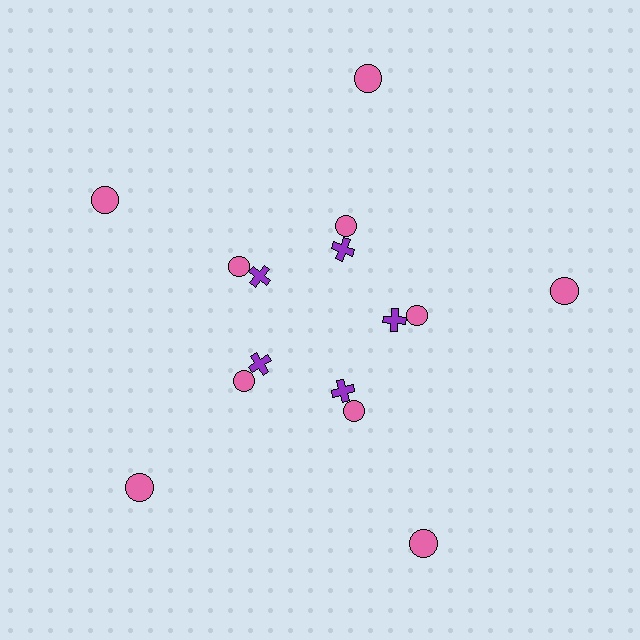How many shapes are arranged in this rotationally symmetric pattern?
There are 15 shapes, arranged in 5 groups of 3.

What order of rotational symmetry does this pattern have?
This pattern has 5-fold rotational symmetry.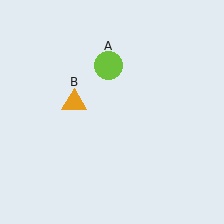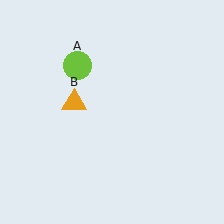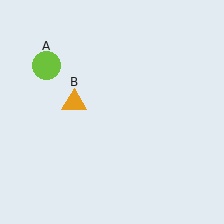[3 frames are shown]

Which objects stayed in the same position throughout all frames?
Orange triangle (object B) remained stationary.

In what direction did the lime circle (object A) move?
The lime circle (object A) moved left.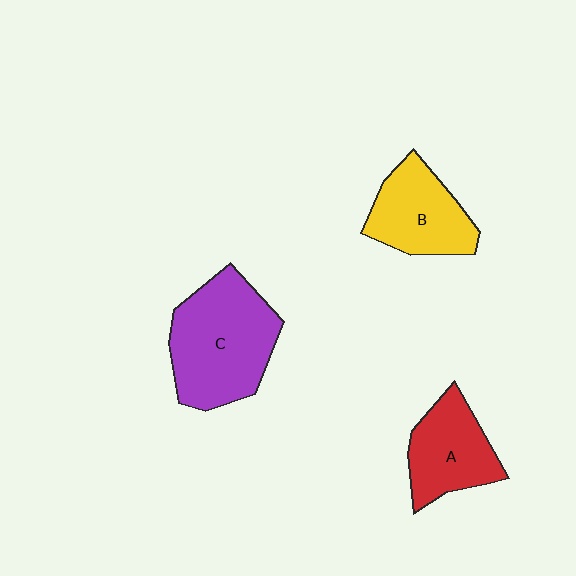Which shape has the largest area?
Shape C (purple).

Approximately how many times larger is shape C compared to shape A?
Approximately 1.6 times.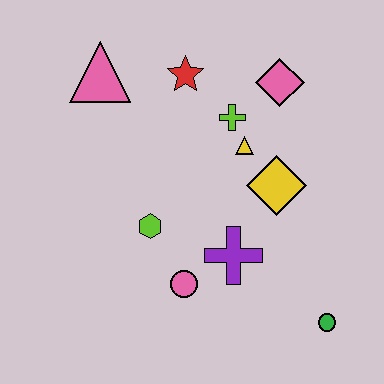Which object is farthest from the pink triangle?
The green circle is farthest from the pink triangle.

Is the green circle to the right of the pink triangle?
Yes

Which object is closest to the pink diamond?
The lime cross is closest to the pink diamond.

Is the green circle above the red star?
No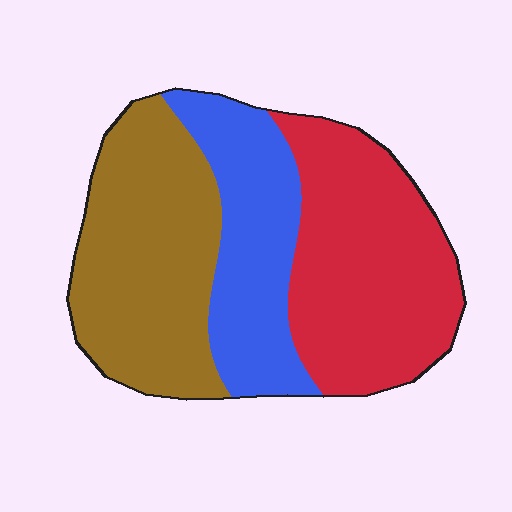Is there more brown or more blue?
Brown.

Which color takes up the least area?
Blue, at roughly 25%.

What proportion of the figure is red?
Red takes up about three eighths (3/8) of the figure.